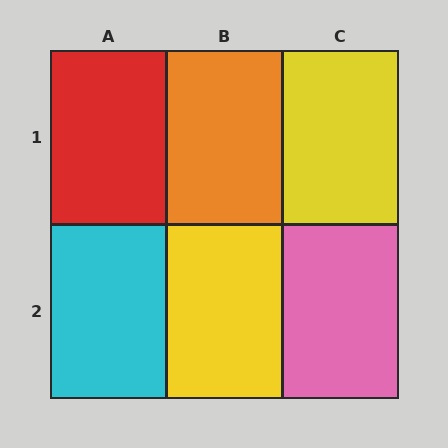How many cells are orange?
1 cell is orange.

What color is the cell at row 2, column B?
Yellow.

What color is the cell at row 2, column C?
Pink.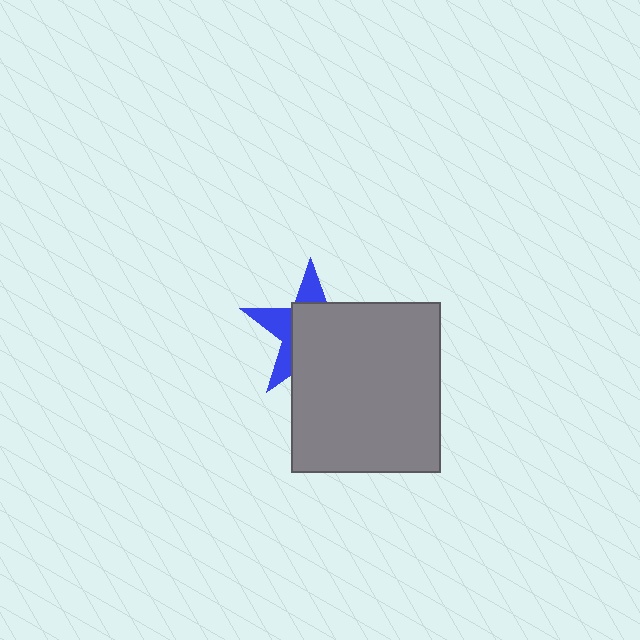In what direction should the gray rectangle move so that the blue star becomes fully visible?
The gray rectangle should move toward the lower-right. That is the shortest direction to clear the overlap and leave the blue star fully visible.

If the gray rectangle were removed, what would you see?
You would see the complete blue star.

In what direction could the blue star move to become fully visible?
The blue star could move toward the upper-left. That would shift it out from behind the gray rectangle entirely.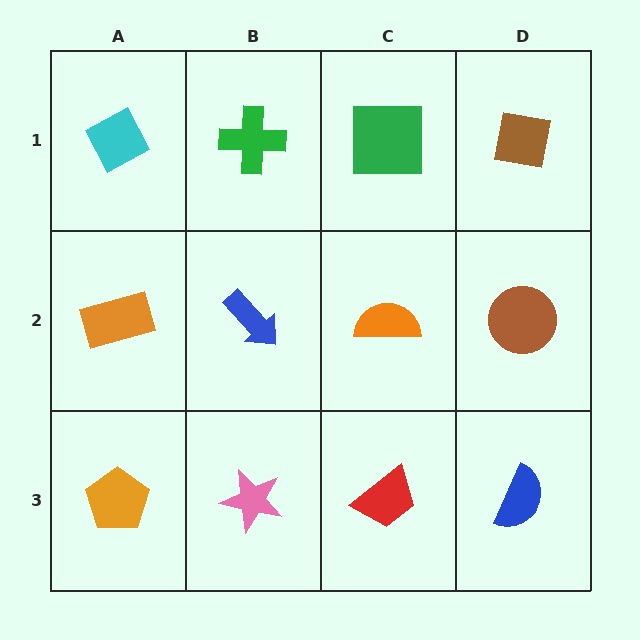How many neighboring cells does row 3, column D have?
2.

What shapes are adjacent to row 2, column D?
A brown square (row 1, column D), a blue semicircle (row 3, column D), an orange semicircle (row 2, column C).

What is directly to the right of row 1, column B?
A green square.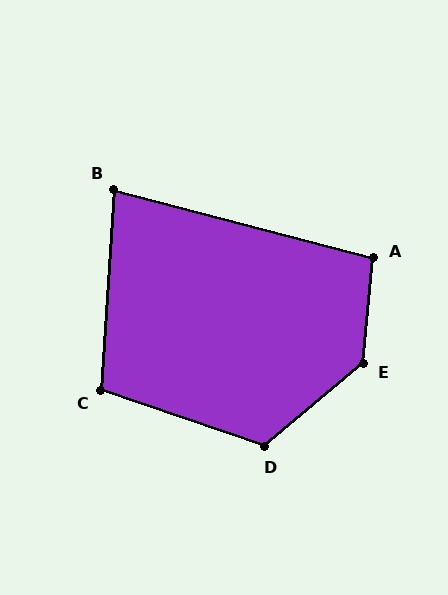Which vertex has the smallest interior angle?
B, at approximately 79 degrees.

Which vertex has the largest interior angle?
E, at approximately 135 degrees.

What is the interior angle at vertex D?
Approximately 121 degrees (obtuse).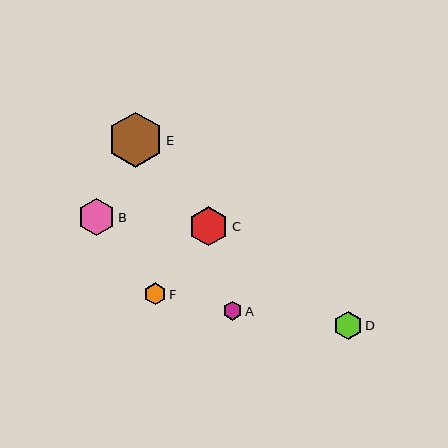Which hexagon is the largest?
Hexagon E is the largest with a size of approximately 55 pixels.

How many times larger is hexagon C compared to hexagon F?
Hexagon C is approximately 1.8 times the size of hexagon F.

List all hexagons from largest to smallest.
From largest to smallest: E, C, B, D, F, A.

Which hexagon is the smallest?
Hexagon A is the smallest with a size of approximately 19 pixels.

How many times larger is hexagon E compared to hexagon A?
Hexagon E is approximately 2.9 times the size of hexagon A.